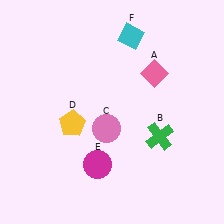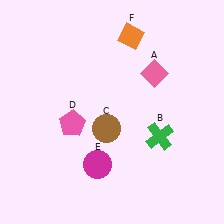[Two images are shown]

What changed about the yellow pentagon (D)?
In Image 1, D is yellow. In Image 2, it changed to pink.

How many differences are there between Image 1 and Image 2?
There are 3 differences between the two images.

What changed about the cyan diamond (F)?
In Image 1, F is cyan. In Image 2, it changed to orange.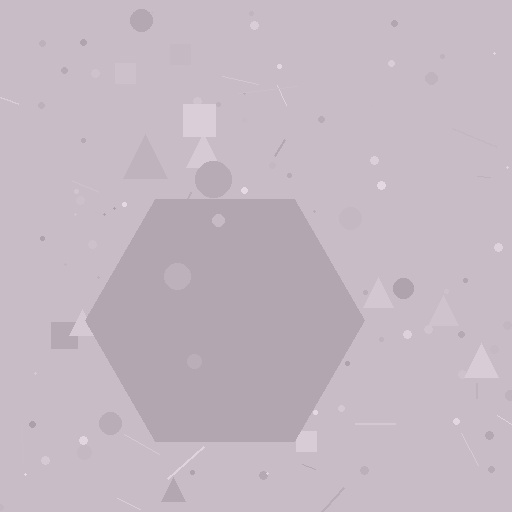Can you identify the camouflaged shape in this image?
The camouflaged shape is a hexagon.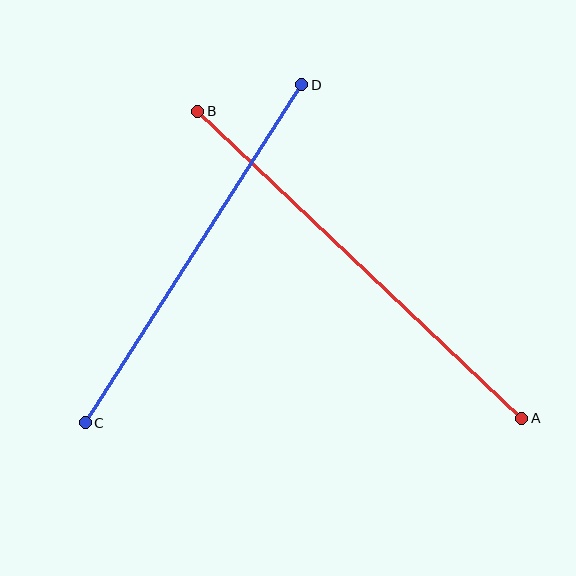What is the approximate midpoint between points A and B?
The midpoint is at approximately (360, 265) pixels.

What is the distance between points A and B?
The distance is approximately 446 pixels.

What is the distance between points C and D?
The distance is approximately 401 pixels.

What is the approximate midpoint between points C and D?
The midpoint is at approximately (194, 254) pixels.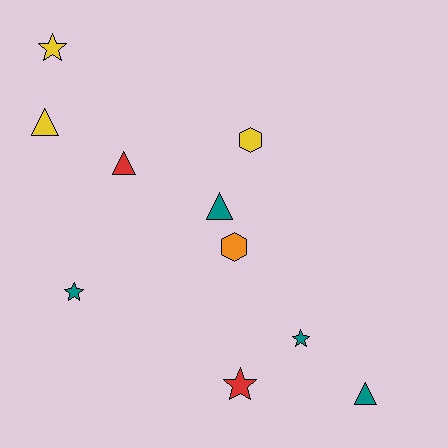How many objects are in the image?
There are 10 objects.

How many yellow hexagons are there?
There is 1 yellow hexagon.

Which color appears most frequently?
Teal, with 4 objects.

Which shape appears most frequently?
Triangle, with 4 objects.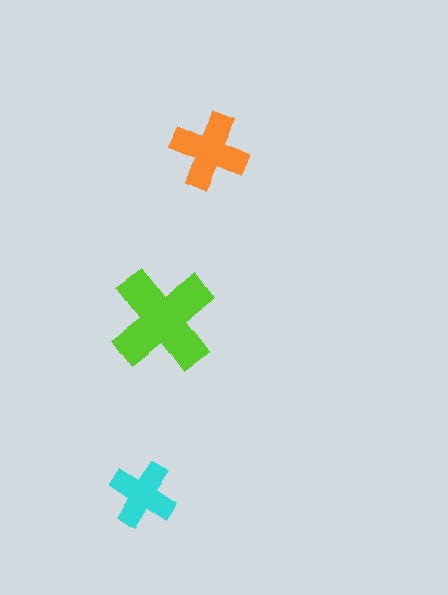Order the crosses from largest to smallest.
the lime one, the orange one, the cyan one.